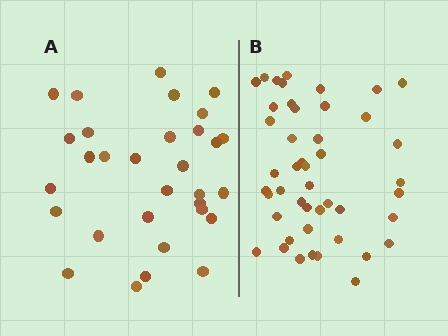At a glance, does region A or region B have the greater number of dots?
Region B (the right region) has more dots.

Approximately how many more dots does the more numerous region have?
Region B has approximately 15 more dots than region A.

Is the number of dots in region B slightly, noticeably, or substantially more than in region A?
Region B has substantially more. The ratio is roughly 1.5 to 1.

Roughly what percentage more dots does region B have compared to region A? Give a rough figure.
About 50% more.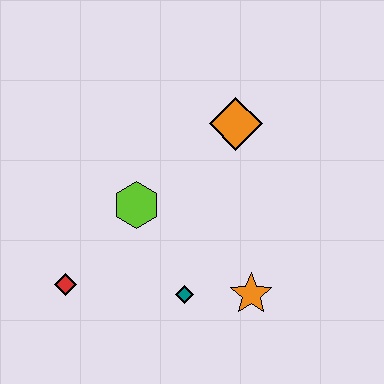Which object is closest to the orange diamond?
The lime hexagon is closest to the orange diamond.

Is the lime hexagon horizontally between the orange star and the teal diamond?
No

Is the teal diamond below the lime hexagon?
Yes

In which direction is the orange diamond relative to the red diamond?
The orange diamond is to the right of the red diamond.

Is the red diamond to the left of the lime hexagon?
Yes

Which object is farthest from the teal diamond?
The orange diamond is farthest from the teal diamond.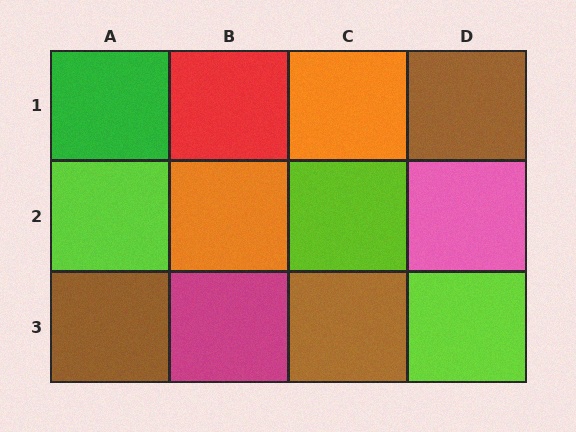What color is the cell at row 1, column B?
Red.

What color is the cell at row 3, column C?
Brown.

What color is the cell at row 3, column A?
Brown.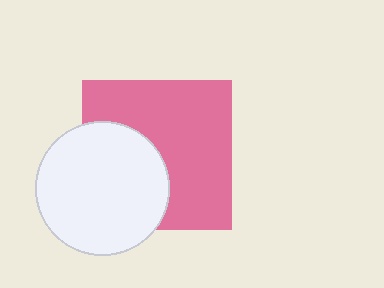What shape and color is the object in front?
The object in front is a white circle.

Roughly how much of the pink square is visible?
About half of it is visible (roughly 63%).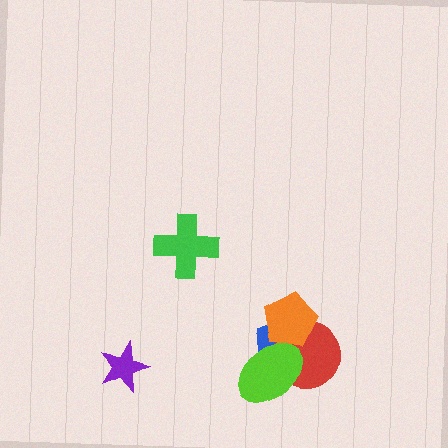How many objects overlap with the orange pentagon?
3 objects overlap with the orange pentagon.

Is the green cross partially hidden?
No, no other shape covers it.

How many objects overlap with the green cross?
0 objects overlap with the green cross.